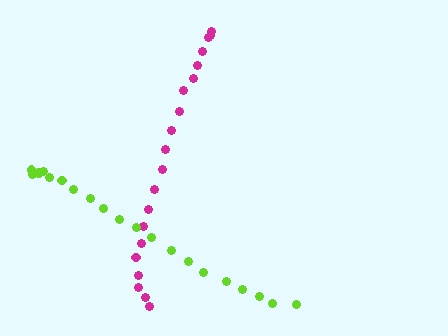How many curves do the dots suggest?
There are 2 distinct paths.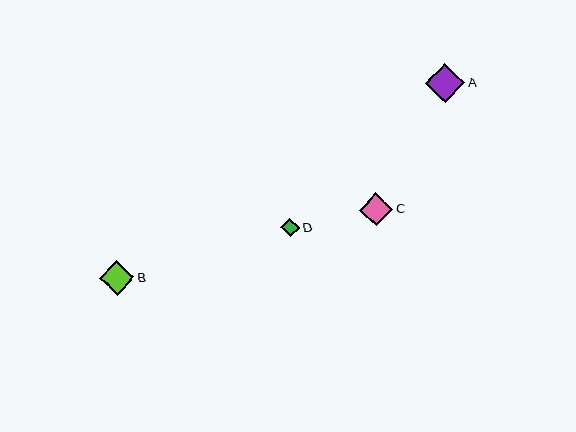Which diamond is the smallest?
Diamond D is the smallest with a size of approximately 18 pixels.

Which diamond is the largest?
Diamond A is the largest with a size of approximately 39 pixels.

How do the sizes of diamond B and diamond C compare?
Diamond B and diamond C are approximately the same size.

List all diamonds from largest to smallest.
From largest to smallest: A, B, C, D.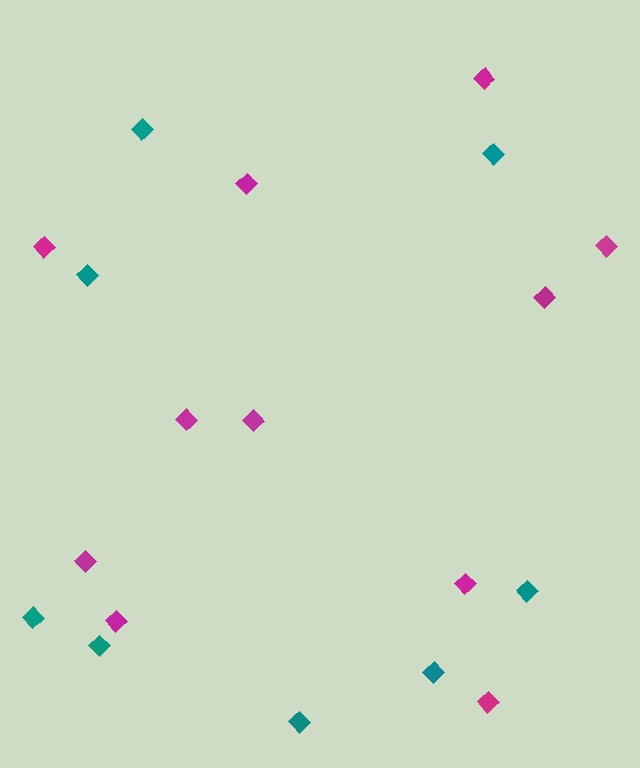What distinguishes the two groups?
There are 2 groups: one group of magenta diamonds (11) and one group of teal diamonds (8).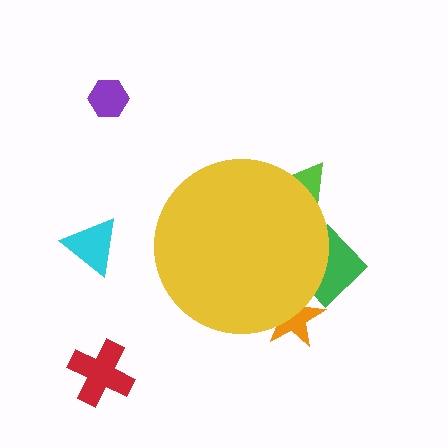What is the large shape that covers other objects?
A yellow circle.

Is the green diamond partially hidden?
Yes, the green diamond is partially hidden behind the yellow circle.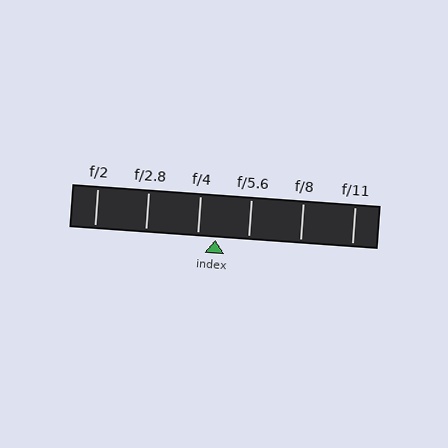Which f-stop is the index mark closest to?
The index mark is closest to f/4.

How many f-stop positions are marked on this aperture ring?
There are 6 f-stop positions marked.